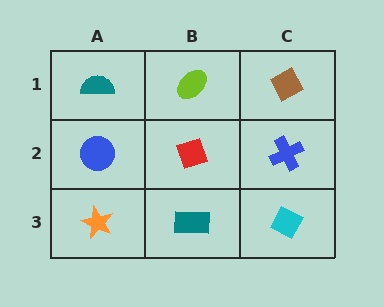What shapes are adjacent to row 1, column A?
A blue circle (row 2, column A), a lime ellipse (row 1, column B).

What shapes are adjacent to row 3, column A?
A blue circle (row 2, column A), a teal rectangle (row 3, column B).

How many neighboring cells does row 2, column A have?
3.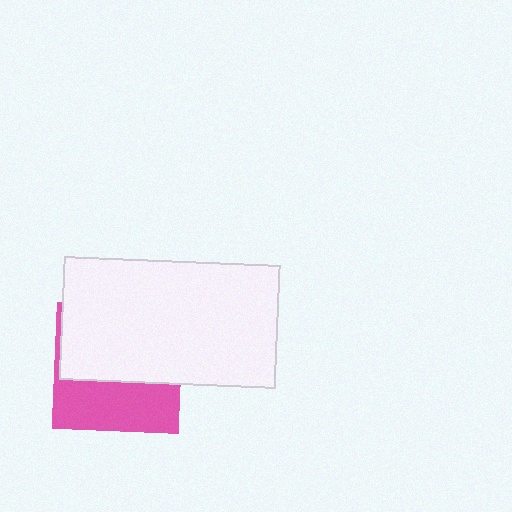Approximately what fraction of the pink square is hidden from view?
Roughly 59% of the pink square is hidden behind the white rectangle.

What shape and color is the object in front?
The object in front is a white rectangle.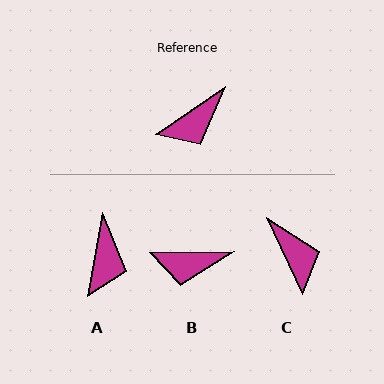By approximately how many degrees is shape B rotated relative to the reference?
Approximately 35 degrees clockwise.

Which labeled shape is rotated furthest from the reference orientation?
C, about 80 degrees away.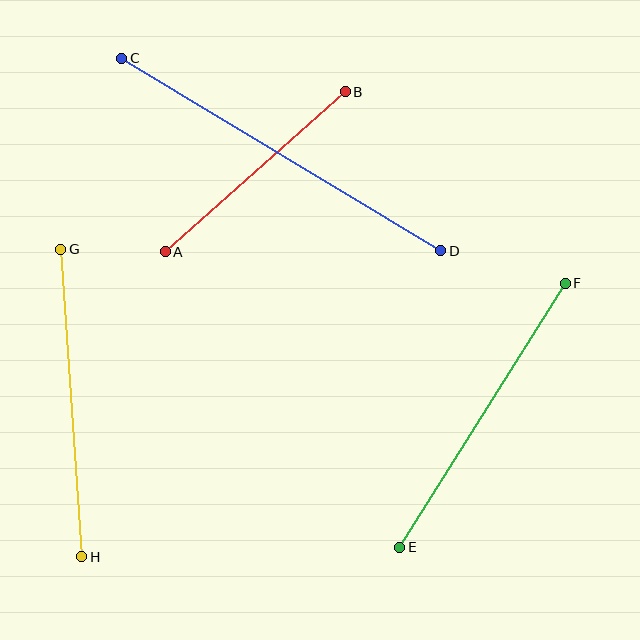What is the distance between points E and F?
The distance is approximately 311 pixels.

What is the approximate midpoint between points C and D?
The midpoint is at approximately (281, 154) pixels.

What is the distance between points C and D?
The distance is approximately 373 pixels.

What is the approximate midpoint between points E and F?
The midpoint is at approximately (483, 415) pixels.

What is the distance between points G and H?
The distance is approximately 308 pixels.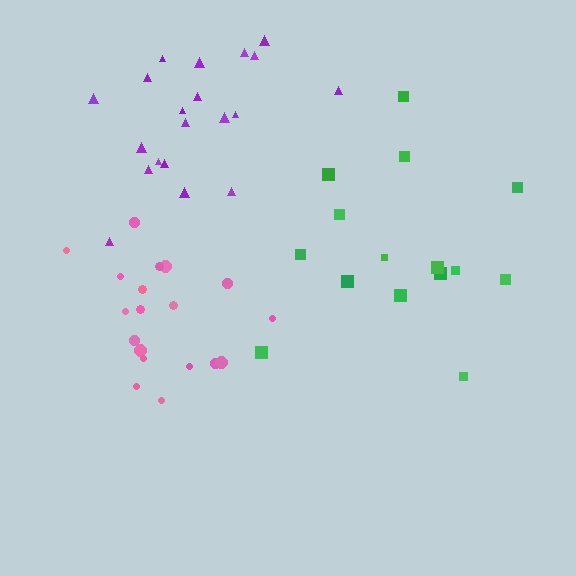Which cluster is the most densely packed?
Purple.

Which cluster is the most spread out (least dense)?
Green.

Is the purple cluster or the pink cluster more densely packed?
Purple.